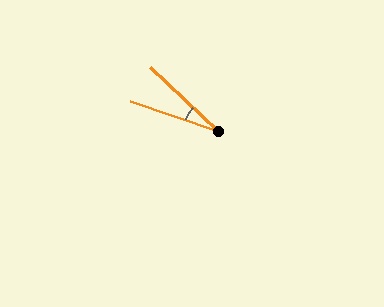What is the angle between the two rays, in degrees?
Approximately 24 degrees.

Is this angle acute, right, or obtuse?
It is acute.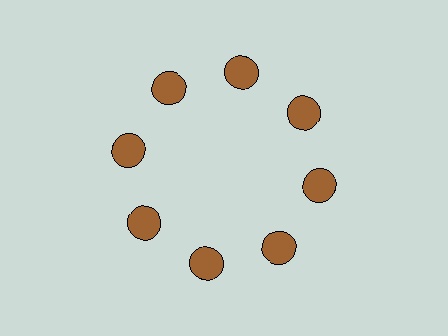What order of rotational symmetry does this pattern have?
This pattern has 8-fold rotational symmetry.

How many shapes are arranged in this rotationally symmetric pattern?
There are 8 shapes, arranged in 8 groups of 1.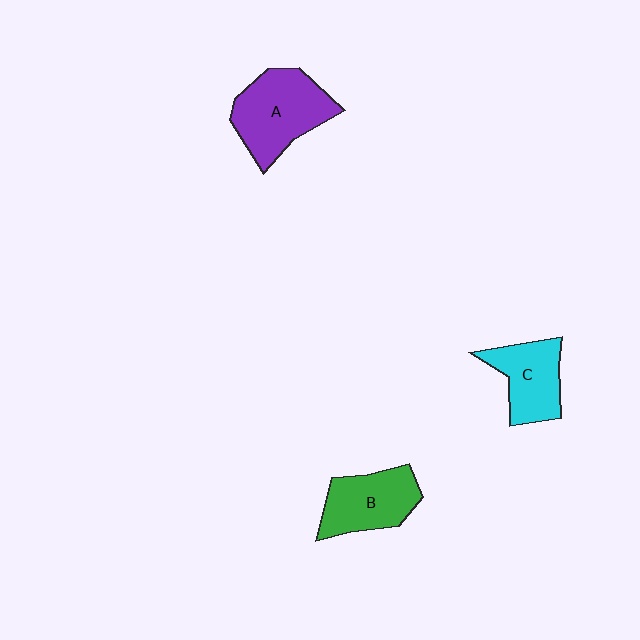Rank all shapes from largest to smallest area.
From largest to smallest: A (purple), B (green), C (cyan).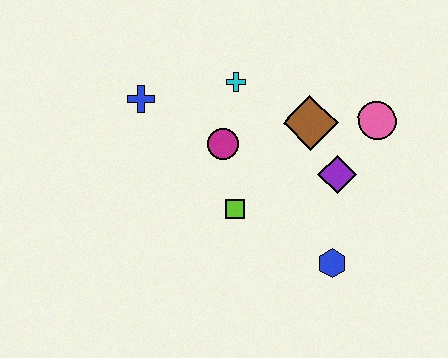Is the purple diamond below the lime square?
No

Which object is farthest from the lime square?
The pink circle is farthest from the lime square.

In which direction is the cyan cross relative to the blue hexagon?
The cyan cross is above the blue hexagon.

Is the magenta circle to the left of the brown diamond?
Yes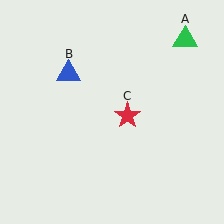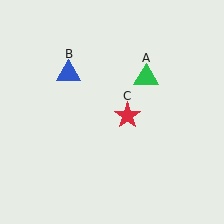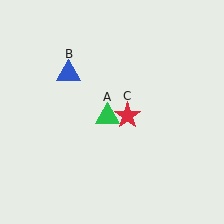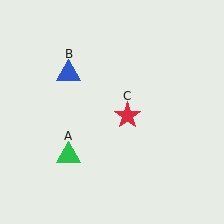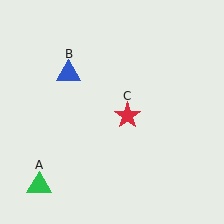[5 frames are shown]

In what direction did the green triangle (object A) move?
The green triangle (object A) moved down and to the left.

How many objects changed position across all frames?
1 object changed position: green triangle (object A).